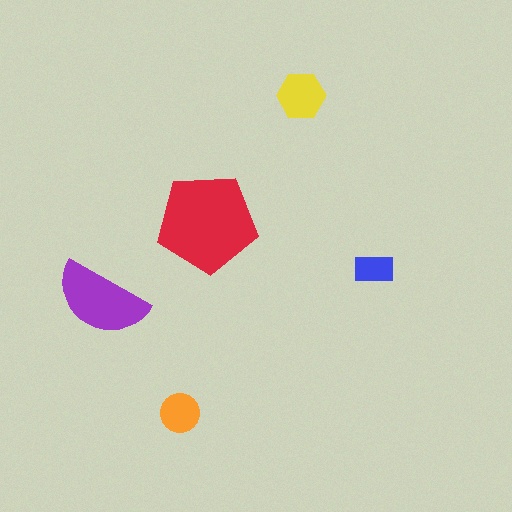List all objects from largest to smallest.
The red pentagon, the purple semicircle, the yellow hexagon, the orange circle, the blue rectangle.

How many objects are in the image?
There are 5 objects in the image.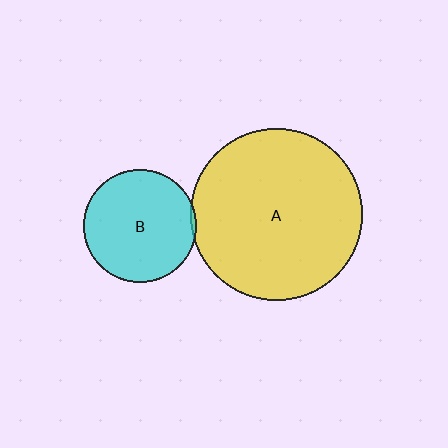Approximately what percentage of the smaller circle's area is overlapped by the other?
Approximately 5%.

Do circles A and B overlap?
Yes.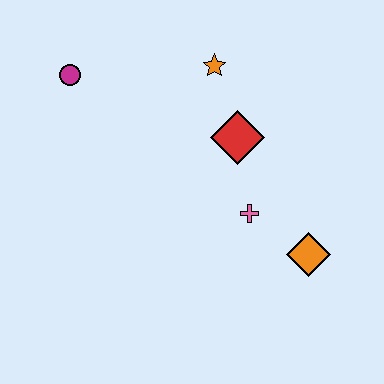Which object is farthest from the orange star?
The orange diamond is farthest from the orange star.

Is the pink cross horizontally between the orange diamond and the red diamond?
Yes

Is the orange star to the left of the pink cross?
Yes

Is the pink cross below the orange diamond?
No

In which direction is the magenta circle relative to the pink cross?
The magenta circle is to the left of the pink cross.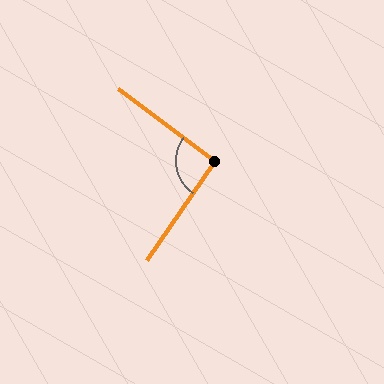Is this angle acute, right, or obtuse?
It is approximately a right angle.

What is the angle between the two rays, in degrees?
Approximately 92 degrees.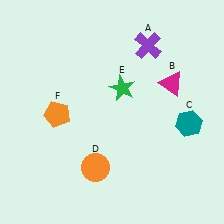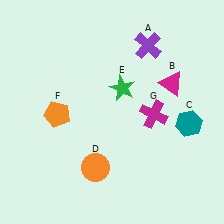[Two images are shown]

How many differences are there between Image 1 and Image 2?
There is 1 difference between the two images.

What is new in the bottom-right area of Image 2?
A magenta cross (G) was added in the bottom-right area of Image 2.